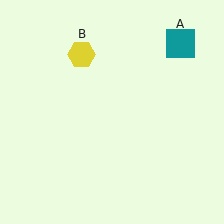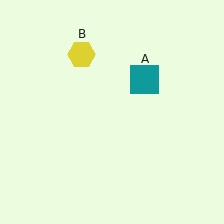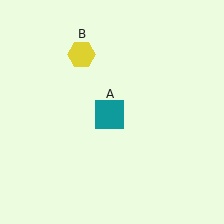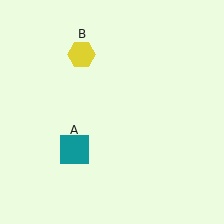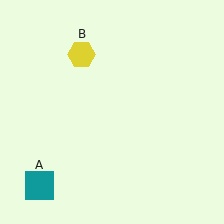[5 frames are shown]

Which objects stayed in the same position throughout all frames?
Yellow hexagon (object B) remained stationary.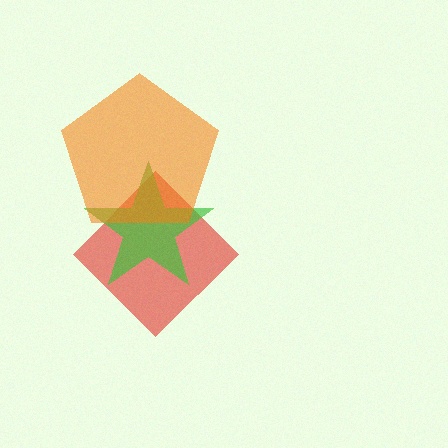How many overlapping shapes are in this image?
There are 3 overlapping shapes in the image.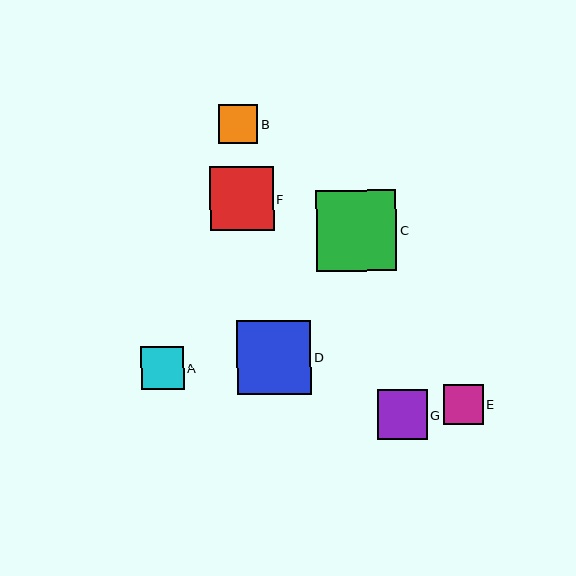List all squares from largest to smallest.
From largest to smallest: C, D, F, G, A, E, B.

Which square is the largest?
Square C is the largest with a size of approximately 80 pixels.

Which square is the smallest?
Square B is the smallest with a size of approximately 39 pixels.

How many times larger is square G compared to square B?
Square G is approximately 1.3 times the size of square B.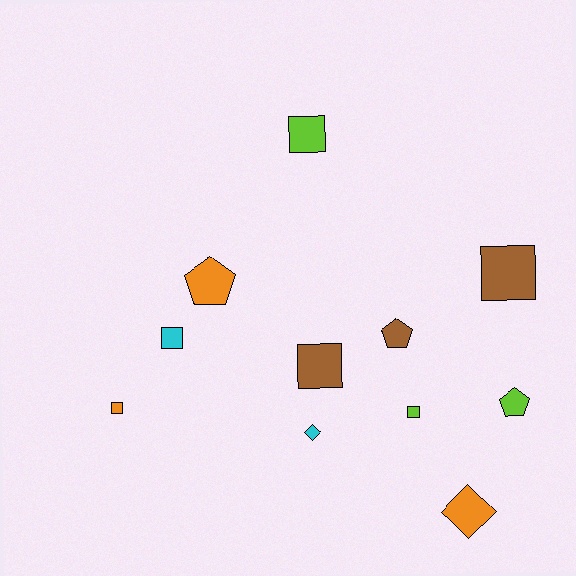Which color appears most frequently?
Lime, with 3 objects.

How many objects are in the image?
There are 11 objects.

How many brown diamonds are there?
There are no brown diamonds.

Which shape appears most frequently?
Square, with 6 objects.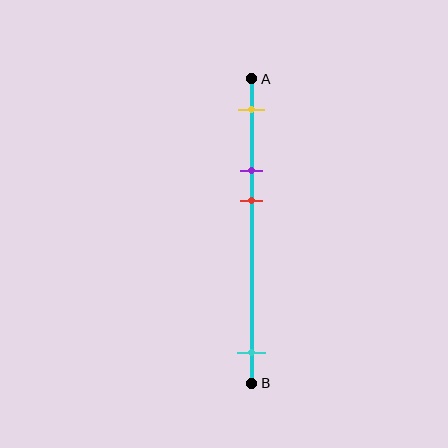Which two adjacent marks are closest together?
The purple and red marks are the closest adjacent pair.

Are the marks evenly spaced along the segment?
No, the marks are not evenly spaced.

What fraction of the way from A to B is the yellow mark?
The yellow mark is approximately 10% (0.1) of the way from A to B.